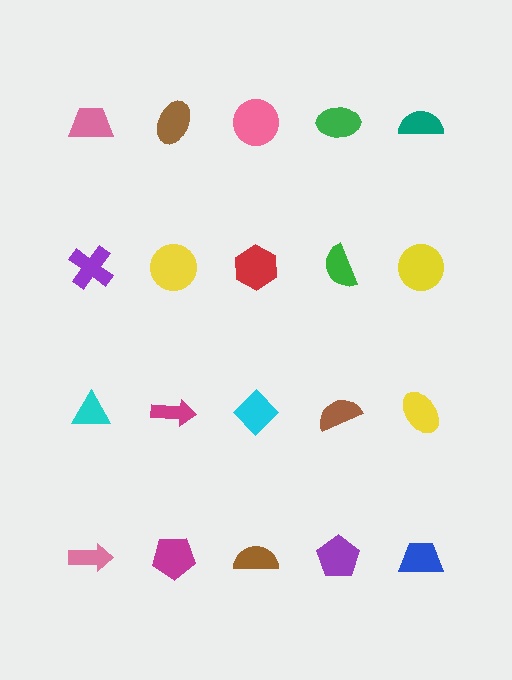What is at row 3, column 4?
A brown semicircle.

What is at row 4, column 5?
A blue trapezoid.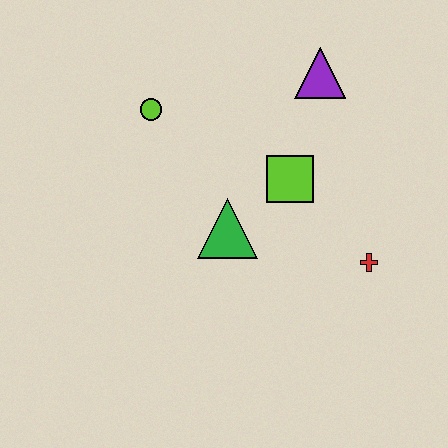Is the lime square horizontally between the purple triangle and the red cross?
No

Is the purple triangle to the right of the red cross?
No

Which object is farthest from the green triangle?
The purple triangle is farthest from the green triangle.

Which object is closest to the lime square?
The green triangle is closest to the lime square.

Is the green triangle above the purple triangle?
No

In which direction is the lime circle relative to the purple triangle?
The lime circle is to the left of the purple triangle.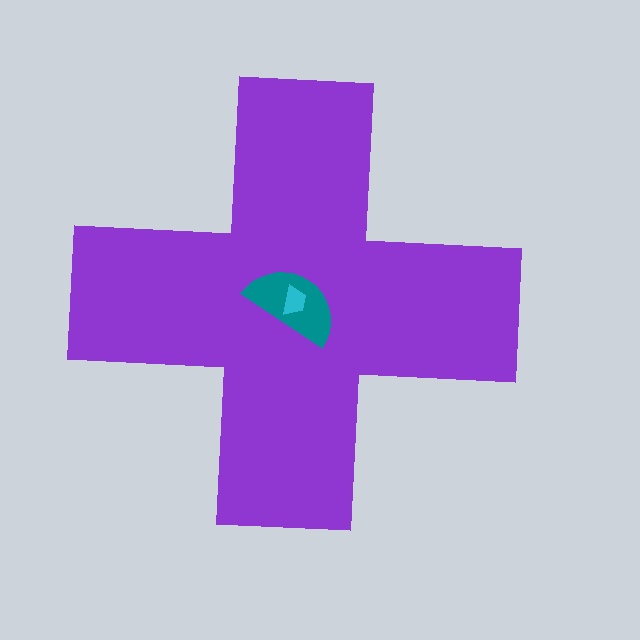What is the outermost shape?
The purple cross.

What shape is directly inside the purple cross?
The teal semicircle.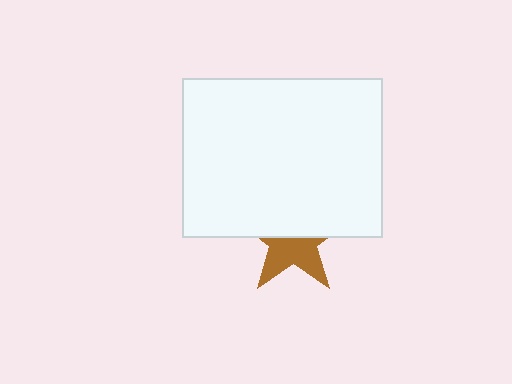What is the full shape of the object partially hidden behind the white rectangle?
The partially hidden object is a brown star.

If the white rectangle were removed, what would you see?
You would see the complete brown star.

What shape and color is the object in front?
The object in front is a white rectangle.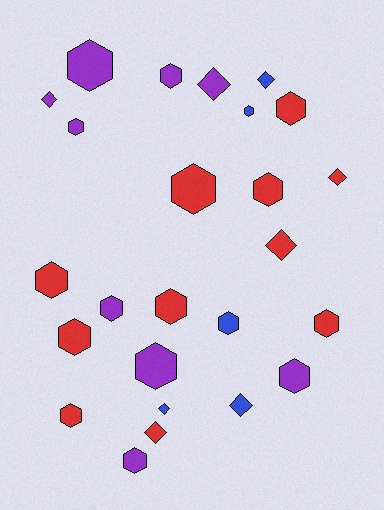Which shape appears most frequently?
Hexagon, with 17 objects.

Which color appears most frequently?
Red, with 11 objects.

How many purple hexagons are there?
There are 7 purple hexagons.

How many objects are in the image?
There are 25 objects.